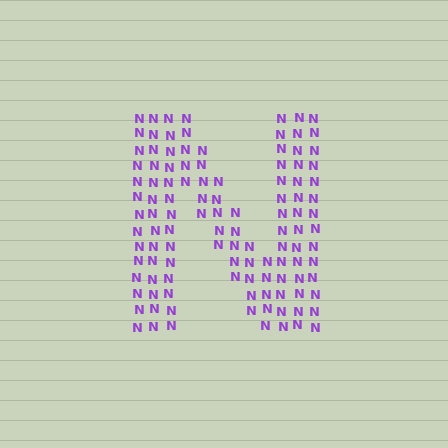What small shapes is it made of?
It is made of small letter N's.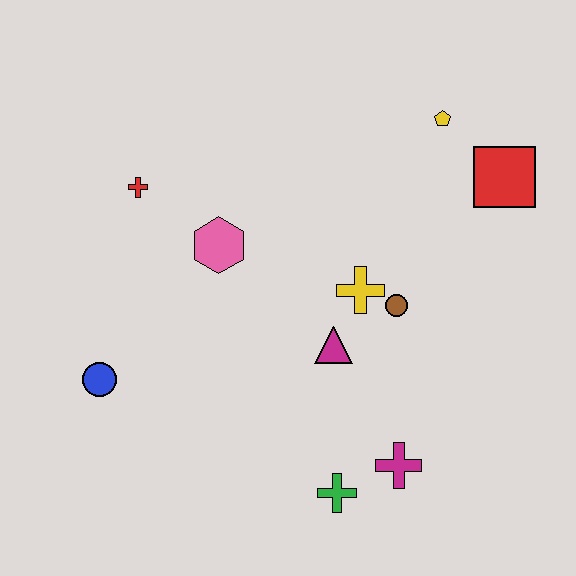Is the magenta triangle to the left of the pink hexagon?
No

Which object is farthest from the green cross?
The yellow pentagon is farthest from the green cross.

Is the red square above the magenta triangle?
Yes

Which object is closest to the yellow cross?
The brown circle is closest to the yellow cross.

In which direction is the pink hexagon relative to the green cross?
The pink hexagon is above the green cross.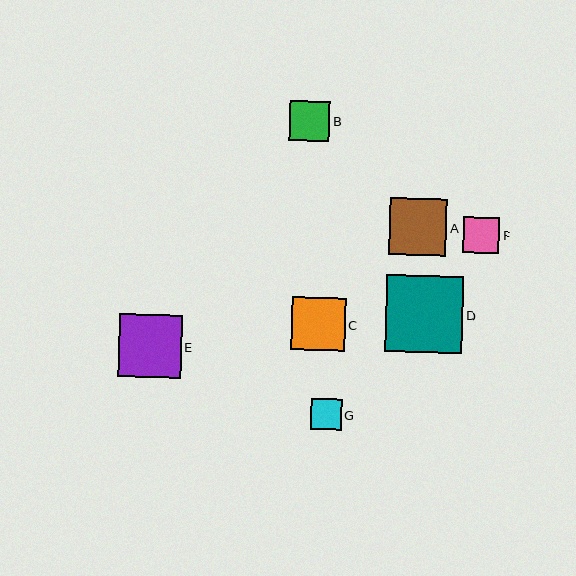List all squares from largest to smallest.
From largest to smallest: D, E, A, C, B, F, G.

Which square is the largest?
Square D is the largest with a size of approximately 78 pixels.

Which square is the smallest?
Square G is the smallest with a size of approximately 31 pixels.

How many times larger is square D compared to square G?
Square D is approximately 2.5 times the size of square G.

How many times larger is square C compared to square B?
Square C is approximately 1.3 times the size of square B.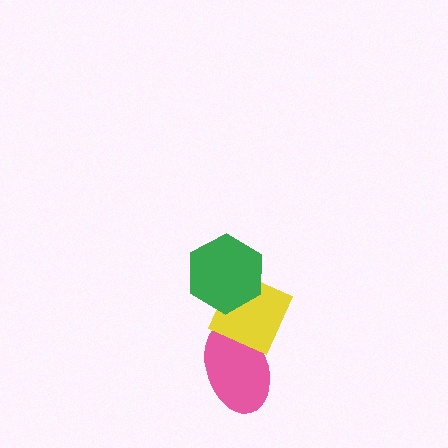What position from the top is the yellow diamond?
The yellow diamond is 2nd from the top.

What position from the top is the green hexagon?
The green hexagon is 1st from the top.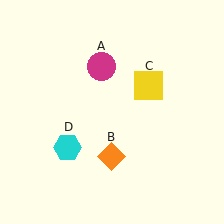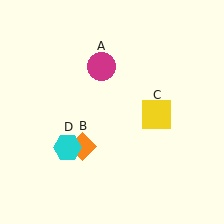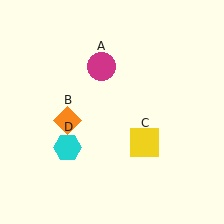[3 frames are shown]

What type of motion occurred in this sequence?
The orange diamond (object B), yellow square (object C) rotated clockwise around the center of the scene.